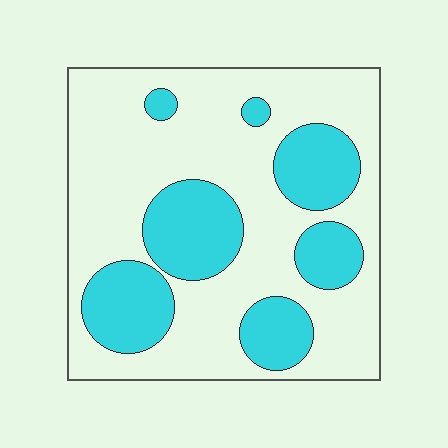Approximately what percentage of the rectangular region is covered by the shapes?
Approximately 30%.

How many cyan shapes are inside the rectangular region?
7.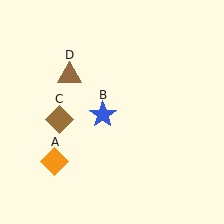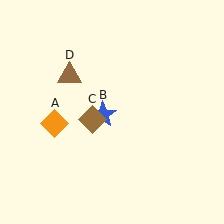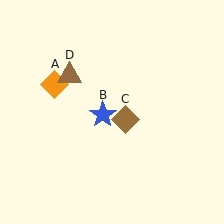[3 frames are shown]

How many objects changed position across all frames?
2 objects changed position: orange diamond (object A), brown diamond (object C).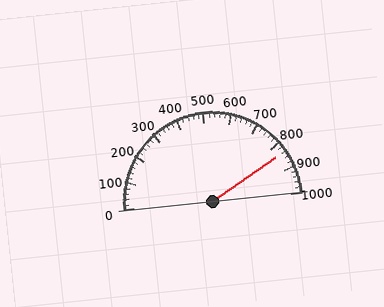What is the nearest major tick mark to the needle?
The nearest major tick mark is 800.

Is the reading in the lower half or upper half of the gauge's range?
The reading is in the upper half of the range (0 to 1000).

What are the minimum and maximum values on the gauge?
The gauge ranges from 0 to 1000.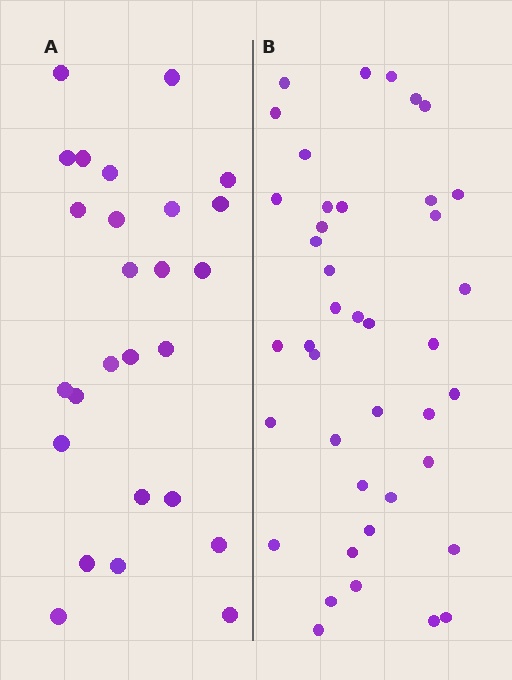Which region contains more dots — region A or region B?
Region B (the right region) has more dots.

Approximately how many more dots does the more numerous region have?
Region B has approximately 15 more dots than region A.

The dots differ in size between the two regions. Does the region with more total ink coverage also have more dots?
No. Region A has more total ink coverage because its dots are larger, but region B actually contains more individual dots. Total area can be misleading — the number of items is what matters here.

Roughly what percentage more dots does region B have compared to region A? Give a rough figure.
About 60% more.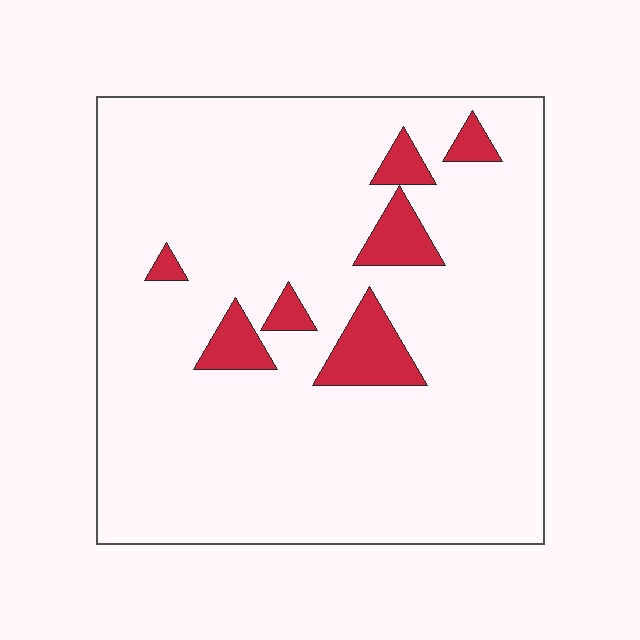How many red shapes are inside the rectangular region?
7.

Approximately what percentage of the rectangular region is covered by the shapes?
Approximately 10%.